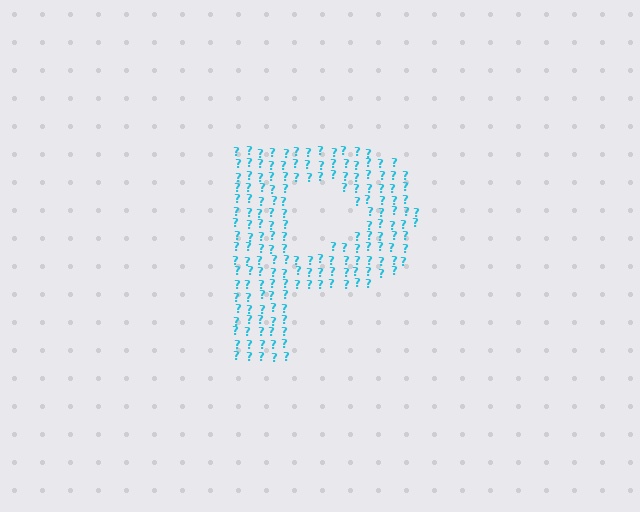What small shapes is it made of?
It is made of small question marks.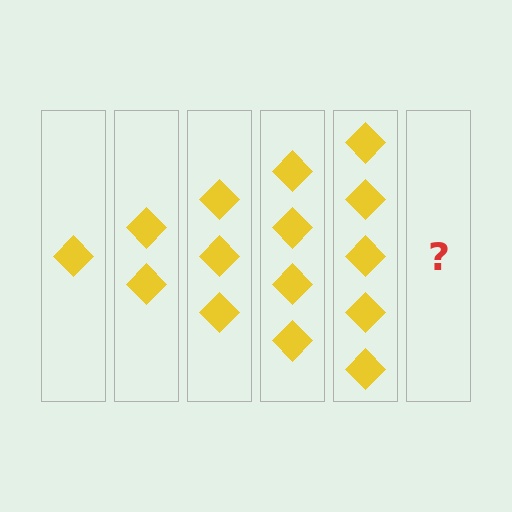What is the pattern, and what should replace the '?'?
The pattern is that each step adds one more diamond. The '?' should be 6 diamonds.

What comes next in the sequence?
The next element should be 6 diamonds.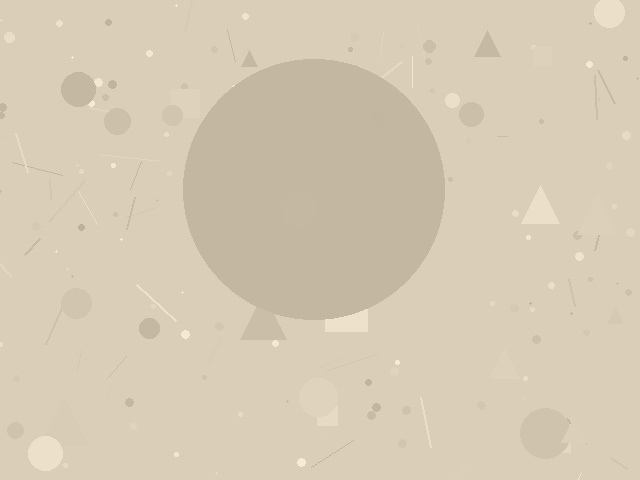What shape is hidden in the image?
A circle is hidden in the image.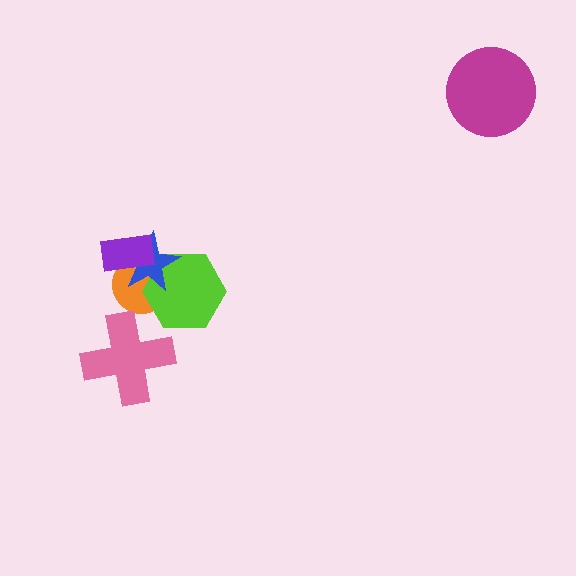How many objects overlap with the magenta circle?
0 objects overlap with the magenta circle.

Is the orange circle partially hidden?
Yes, it is partially covered by another shape.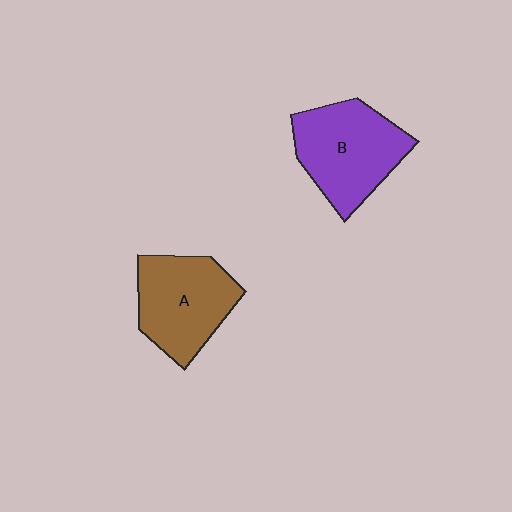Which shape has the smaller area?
Shape A (brown).